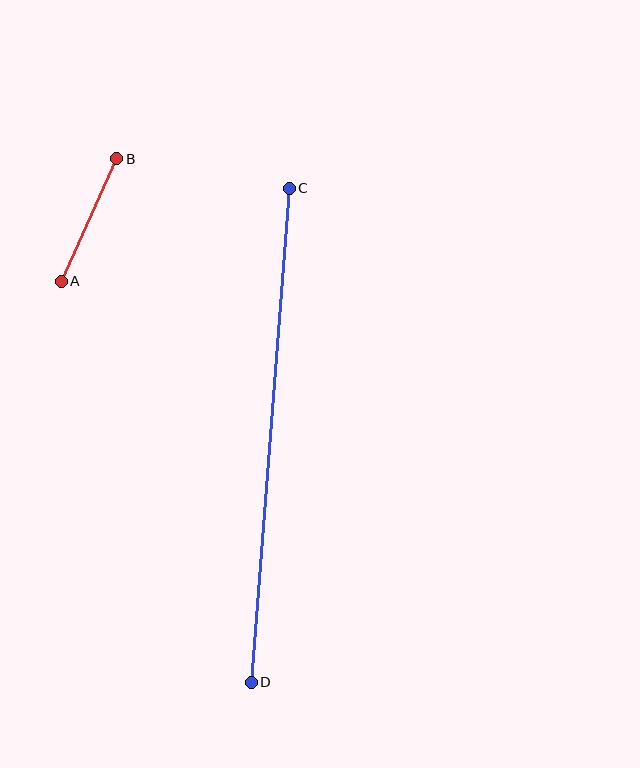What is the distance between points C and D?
The distance is approximately 496 pixels.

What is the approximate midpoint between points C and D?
The midpoint is at approximately (270, 435) pixels.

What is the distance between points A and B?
The distance is approximately 135 pixels.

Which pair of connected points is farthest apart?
Points C and D are farthest apart.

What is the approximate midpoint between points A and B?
The midpoint is at approximately (89, 220) pixels.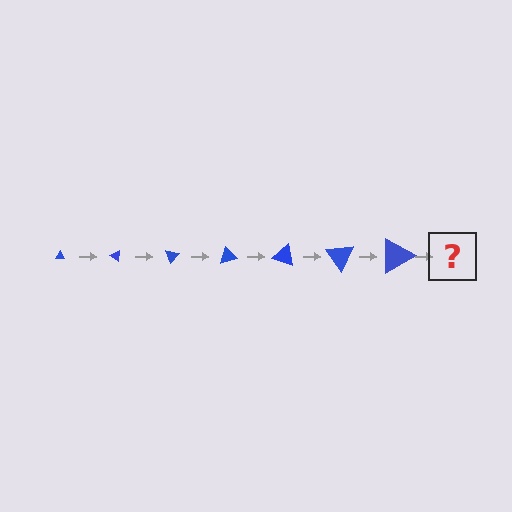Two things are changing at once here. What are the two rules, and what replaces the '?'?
The two rules are that the triangle grows larger each step and it rotates 35 degrees each step. The '?' should be a triangle, larger than the previous one and rotated 245 degrees from the start.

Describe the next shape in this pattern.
It should be a triangle, larger than the previous one and rotated 245 degrees from the start.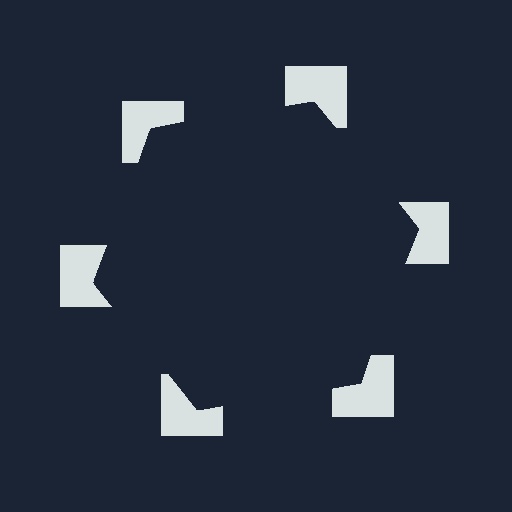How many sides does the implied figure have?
6 sides.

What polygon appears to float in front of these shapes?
An illusory hexagon — its edges are inferred from the aligned wedge cuts in the notched squares, not physically drawn.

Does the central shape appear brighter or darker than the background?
It typically appears slightly darker than the background, even though no actual brightness change is drawn.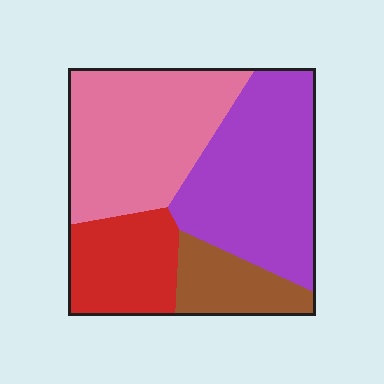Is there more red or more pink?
Pink.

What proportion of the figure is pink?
Pink covers 34% of the figure.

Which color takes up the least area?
Brown, at roughly 10%.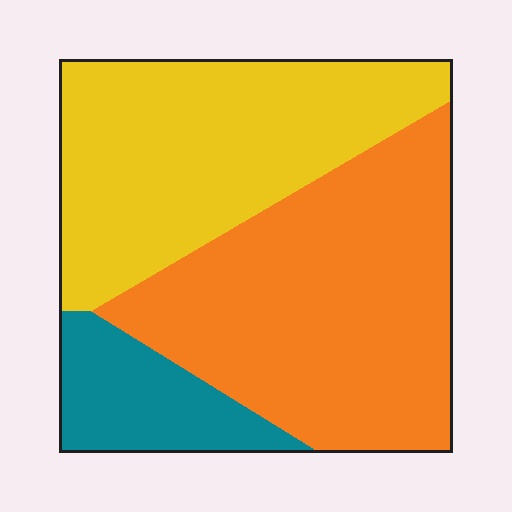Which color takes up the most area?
Orange, at roughly 45%.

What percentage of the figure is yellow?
Yellow covers 39% of the figure.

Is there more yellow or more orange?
Orange.